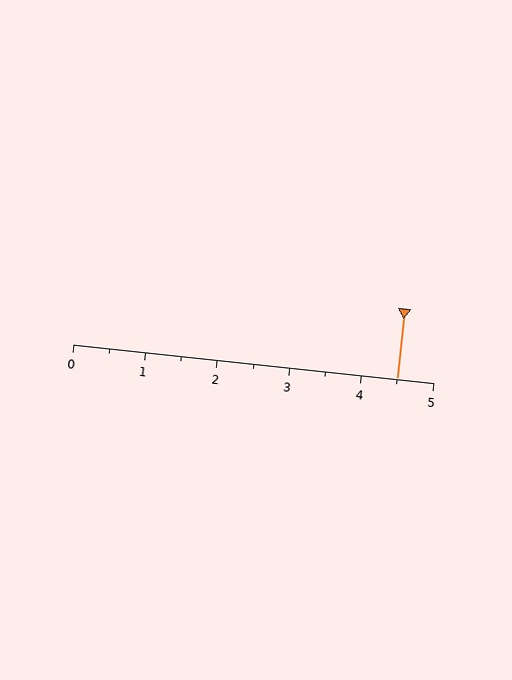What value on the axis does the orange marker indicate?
The marker indicates approximately 4.5.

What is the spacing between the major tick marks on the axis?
The major ticks are spaced 1 apart.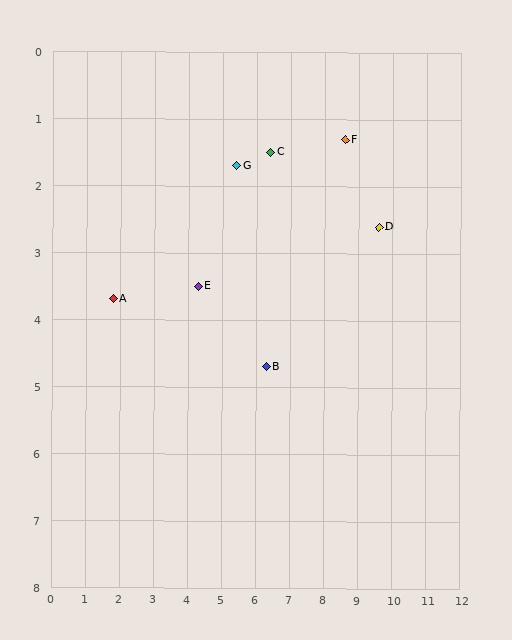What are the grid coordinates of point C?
Point C is at approximately (6.4, 1.5).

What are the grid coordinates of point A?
Point A is at approximately (1.8, 3.7).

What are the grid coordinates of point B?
Point B is at approximately (6.3, 4.7).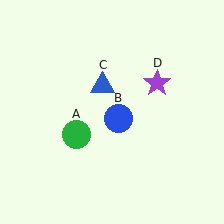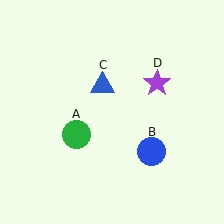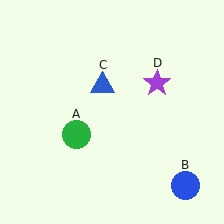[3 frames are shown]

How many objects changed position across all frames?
1 object changed position: blue circle (object B).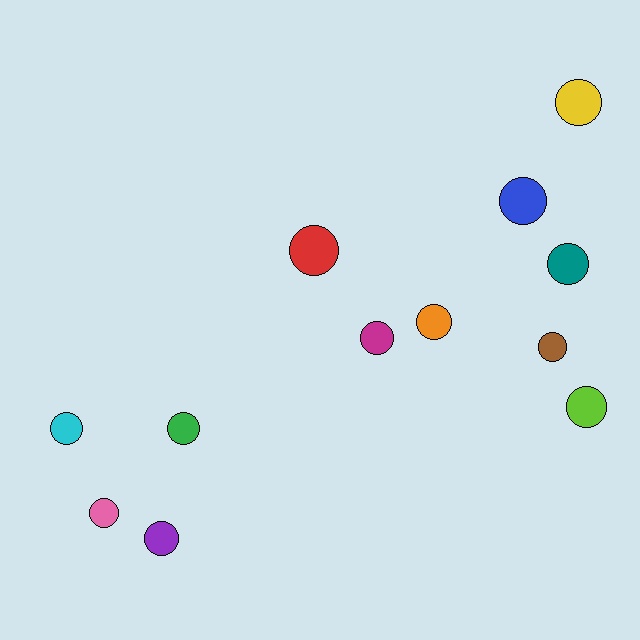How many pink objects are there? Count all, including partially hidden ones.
There is 1 pink object.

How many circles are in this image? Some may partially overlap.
There are 12 circles.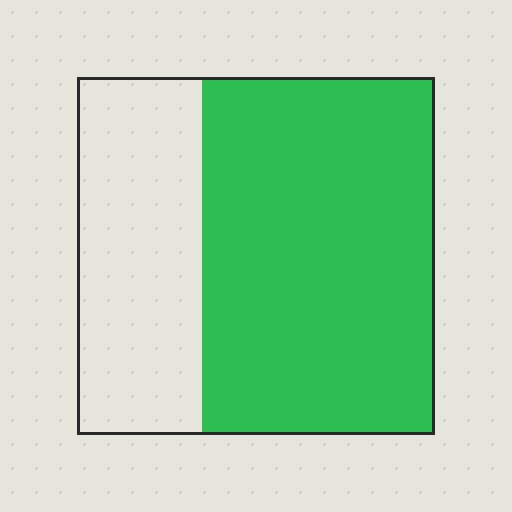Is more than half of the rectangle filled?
Yes.